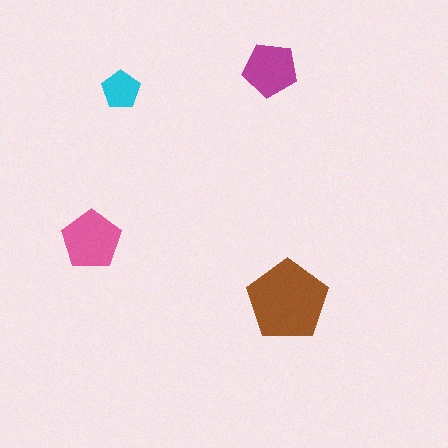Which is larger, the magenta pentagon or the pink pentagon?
The pink one.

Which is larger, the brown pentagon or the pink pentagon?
The brown one.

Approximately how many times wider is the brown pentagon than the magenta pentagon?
About 1.5 times wider.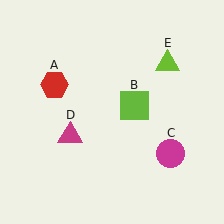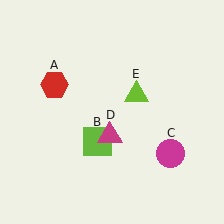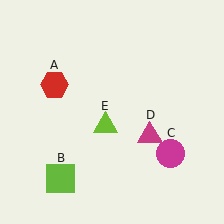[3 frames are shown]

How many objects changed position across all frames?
3 objects changed position: lime square (object B), magenta triangle (object D), lime triangle (object E).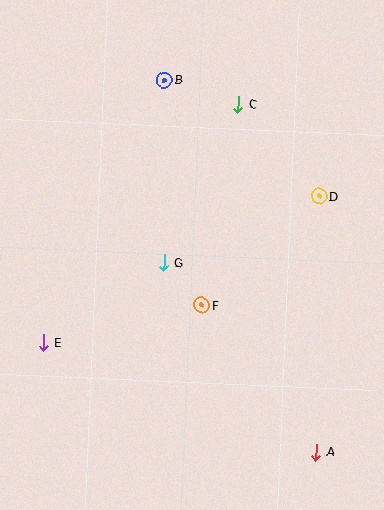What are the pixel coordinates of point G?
Point G is at (164, 262).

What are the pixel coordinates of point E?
Point E is at (44, 342).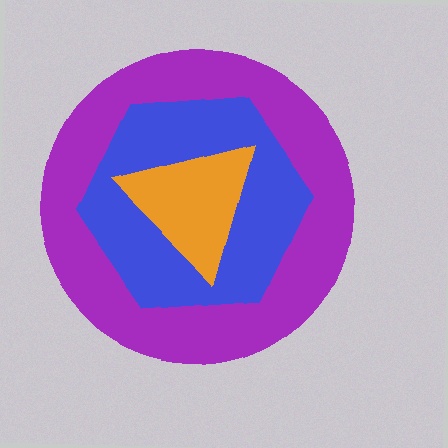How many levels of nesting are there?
3.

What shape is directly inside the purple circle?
The blue hexagon.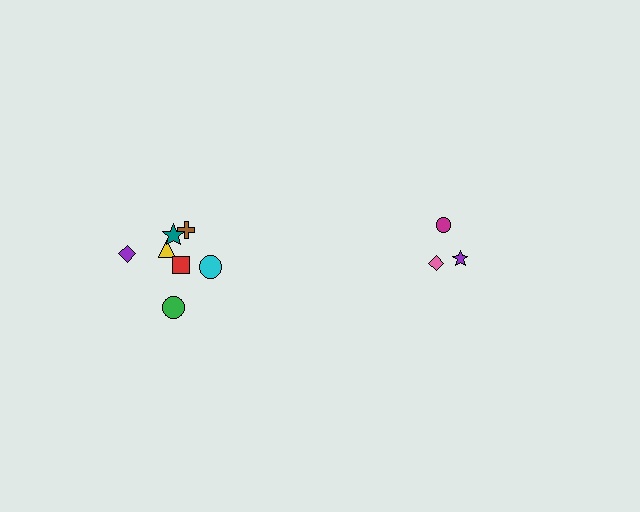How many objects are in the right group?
There are 3 objects.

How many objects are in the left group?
There are 7 objects.